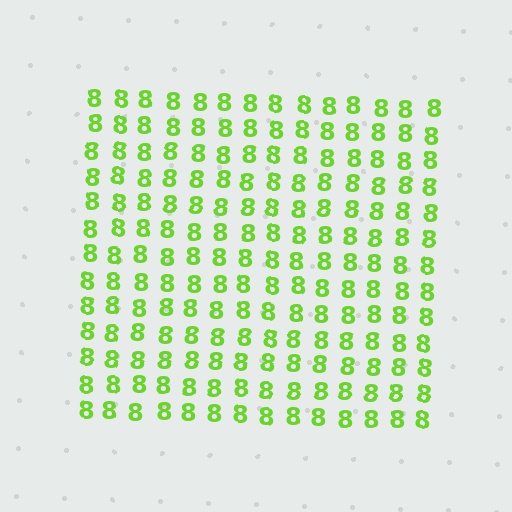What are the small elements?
The small elements are digit 8's.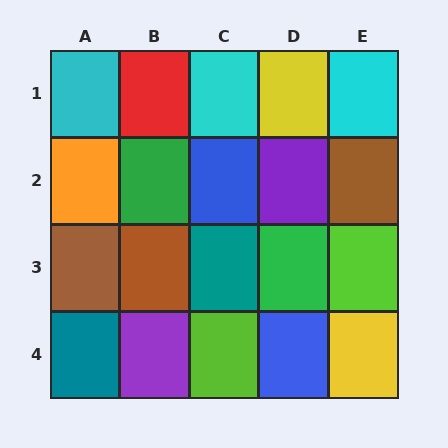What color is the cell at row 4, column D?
Blue.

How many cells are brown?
3 cells are brown.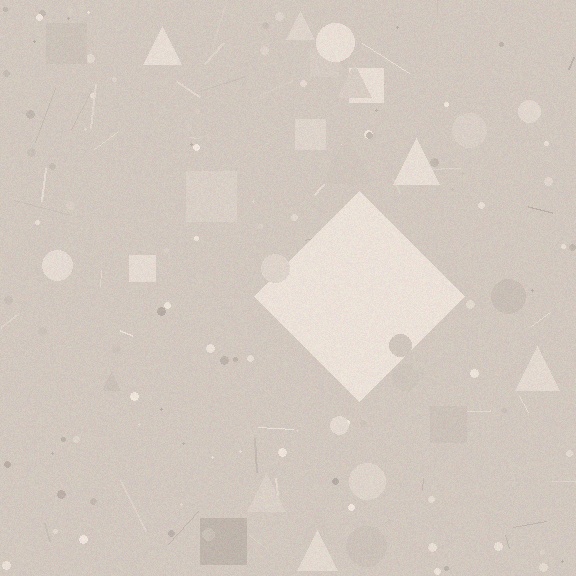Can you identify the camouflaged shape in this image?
The camouflaged shape is a diamond.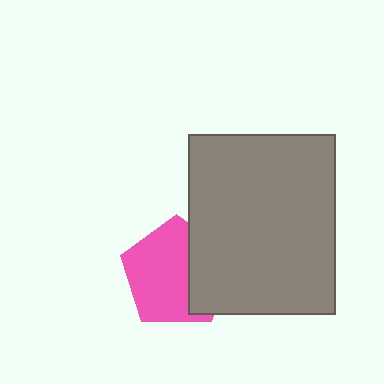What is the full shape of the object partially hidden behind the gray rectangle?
The partially hidden object is a pink pentagon.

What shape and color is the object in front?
The object in front is a gray rectangle.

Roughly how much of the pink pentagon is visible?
Most of it is visible (roughly 65%).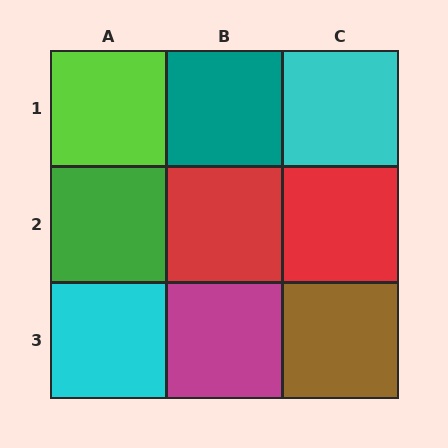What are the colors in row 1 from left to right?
Lime, teal, cyan.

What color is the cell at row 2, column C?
Red.